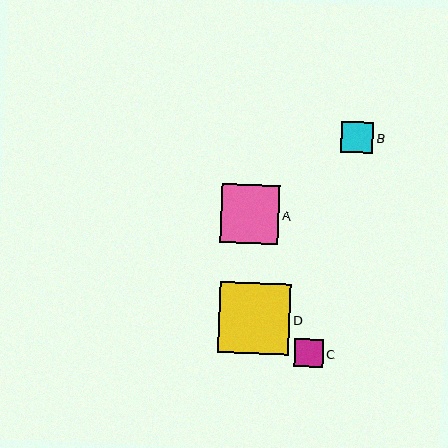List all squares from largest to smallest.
From largest to smallest: D, A, B, C.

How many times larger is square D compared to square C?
Square D is approximately 2.5 times the size of square C.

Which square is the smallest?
Square C is the smallest with a size of approximately 29 pixels.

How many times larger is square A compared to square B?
Square A is approximately 1.8 times the size of square B.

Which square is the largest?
Square D is the largest with a size of approximately 71 pixels.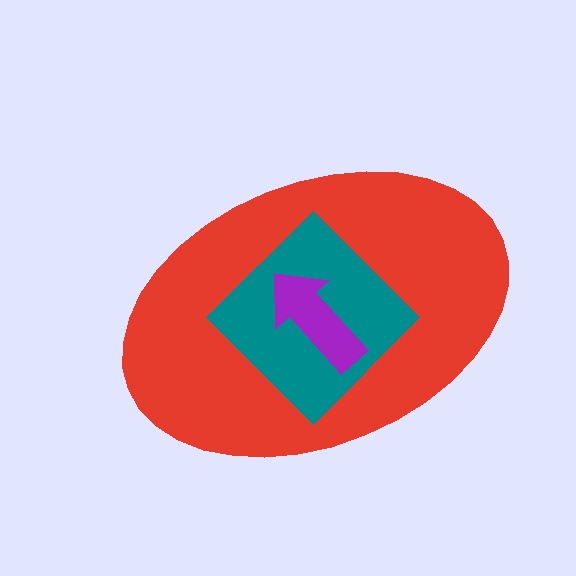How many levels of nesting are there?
3.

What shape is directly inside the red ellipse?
The teal diamond.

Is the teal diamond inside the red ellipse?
Yes.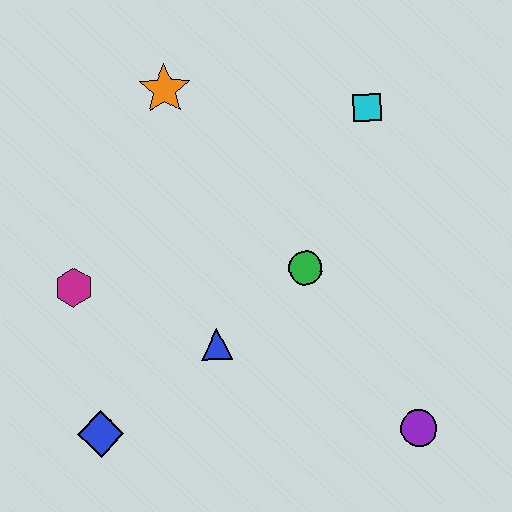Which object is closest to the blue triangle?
The green circle is closest to the blue triangle.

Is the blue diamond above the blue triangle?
No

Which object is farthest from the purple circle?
The orange star is farthest from the purple circle.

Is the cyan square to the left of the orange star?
No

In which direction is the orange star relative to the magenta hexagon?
The orange star is above the magenta hexagon.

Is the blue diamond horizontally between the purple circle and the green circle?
No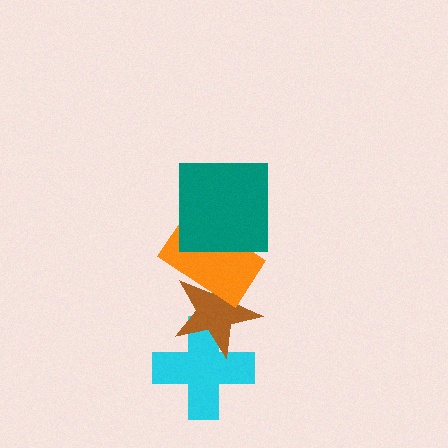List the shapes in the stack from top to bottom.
From top to bottom: the teal square, the orange rectangle, the brown star, the cyan cross.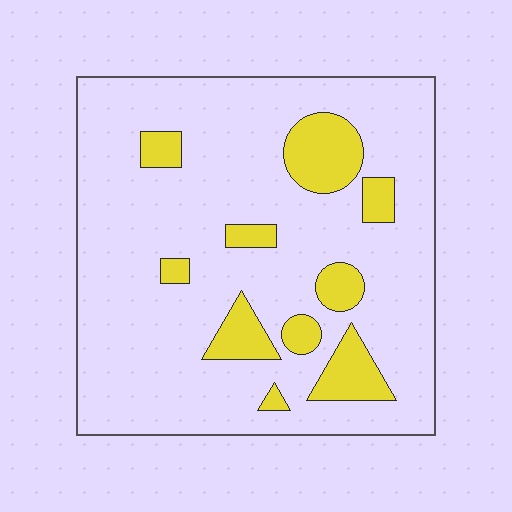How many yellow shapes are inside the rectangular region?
10.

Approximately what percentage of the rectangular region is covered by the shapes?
Approximately 15%.